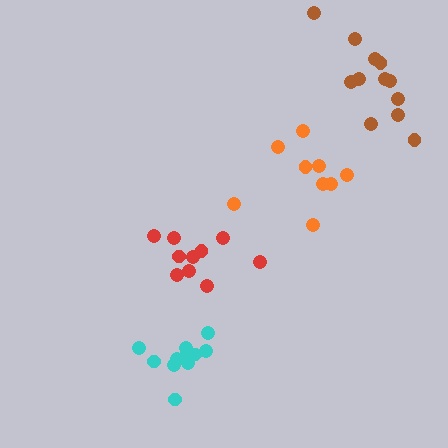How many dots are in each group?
Group 1: 11 dots, Group 2: 9 dots, Group 3: 10 dots, Group 4: 12 dots (42 total).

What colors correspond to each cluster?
The clusters are colored: cyan, orange, red, brown.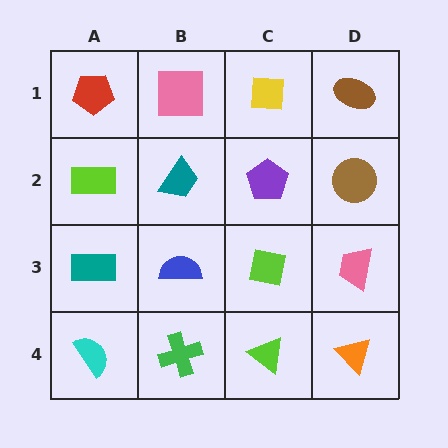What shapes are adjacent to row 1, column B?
A teal trapezoid (row 2, column B), a red pentagon (row 1, column A), a yellow square (row 1, column C).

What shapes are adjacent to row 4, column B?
A blue semicircle (row 3, column B), a cyan semicircle (row 4, column A), a lime triangle (row 4, column C).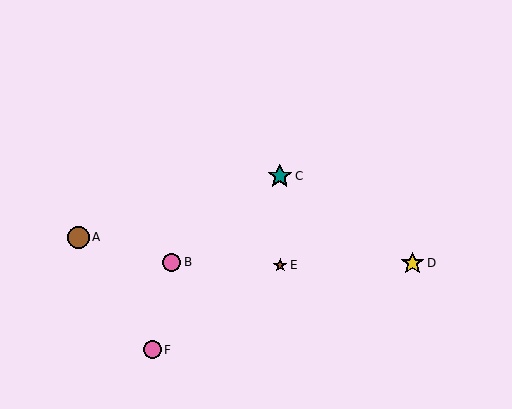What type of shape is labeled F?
Shape F is a pink circle.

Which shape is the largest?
The teal star (labeled C) is the largest.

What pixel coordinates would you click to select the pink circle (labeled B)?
Click at (172, 262) to select the pink circle B.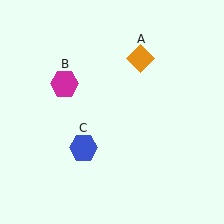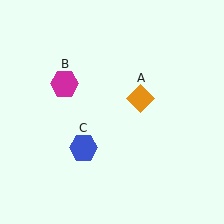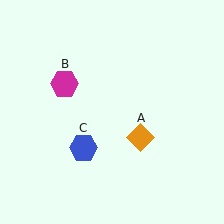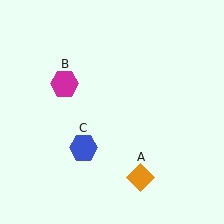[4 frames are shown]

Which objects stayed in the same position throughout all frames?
Magenta hexagon (object B) and blue hexagon (object C) remained stationary.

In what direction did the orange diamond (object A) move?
The orange diamond (object A) moved down.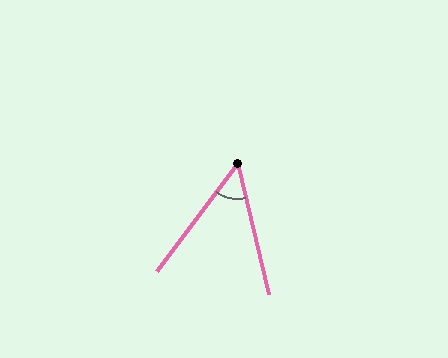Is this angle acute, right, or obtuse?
It is acute.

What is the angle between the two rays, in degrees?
Approximately 50 degrees.